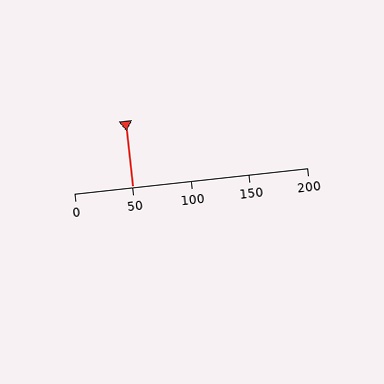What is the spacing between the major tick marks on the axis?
The major ticks are spaced 50 apart.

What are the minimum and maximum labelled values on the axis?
The axis runs from 0 to 200.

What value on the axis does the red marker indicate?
The marker indicates approximately 50.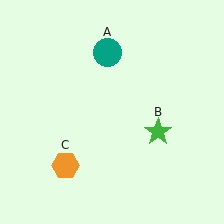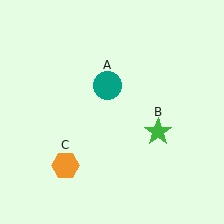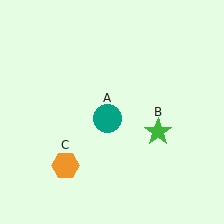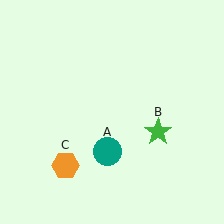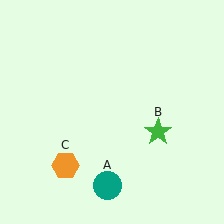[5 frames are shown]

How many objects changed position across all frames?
1 object changed position: teal circle (object A).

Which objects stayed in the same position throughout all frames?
Green star (object B) and orange hexagon (object C) remained stationary.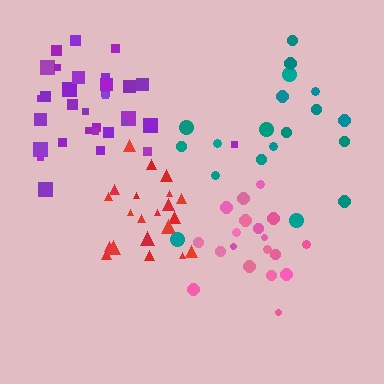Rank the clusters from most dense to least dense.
pink, red, purple, teal.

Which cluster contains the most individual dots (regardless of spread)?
Purple (32).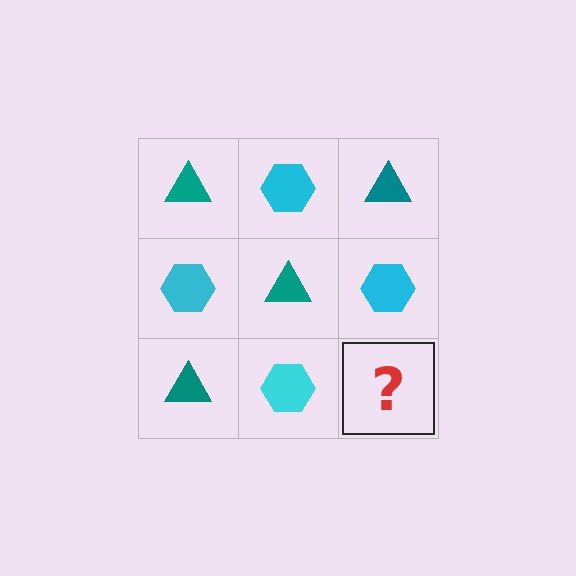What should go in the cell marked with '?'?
The missing cell should contain a teal triangle.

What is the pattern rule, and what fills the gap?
The rule is that it alternates teal triangle and cyan hexagon in a checkerboard pattern. The gap should be filled with a teal triangle.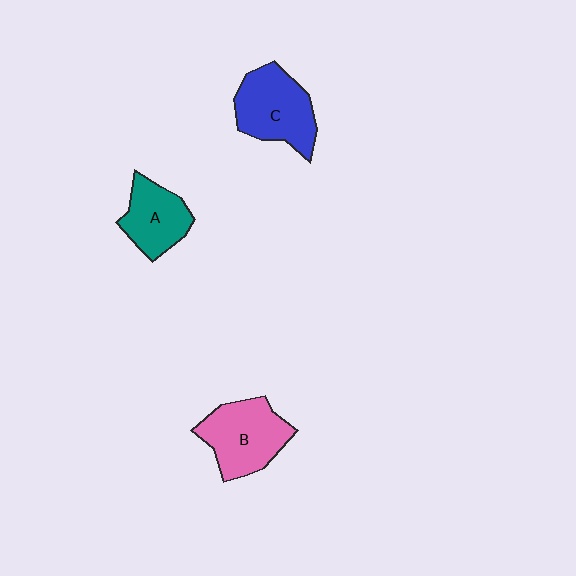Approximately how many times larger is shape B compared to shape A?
Approximately 1.3 times.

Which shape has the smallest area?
Shape A (teal).